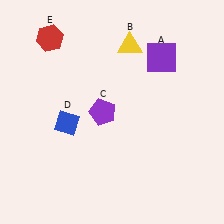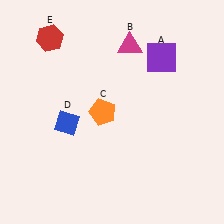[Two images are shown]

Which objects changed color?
B changed from yellow to magenta. C changed from purple to orange.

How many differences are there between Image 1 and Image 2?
There are 2 differences between the two images.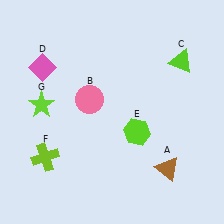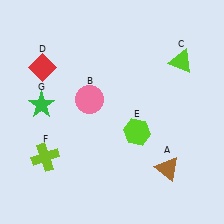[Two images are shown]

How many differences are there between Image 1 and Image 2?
There are 2 differences between the two images.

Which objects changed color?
D changed from pink to red. G changed from lime to green.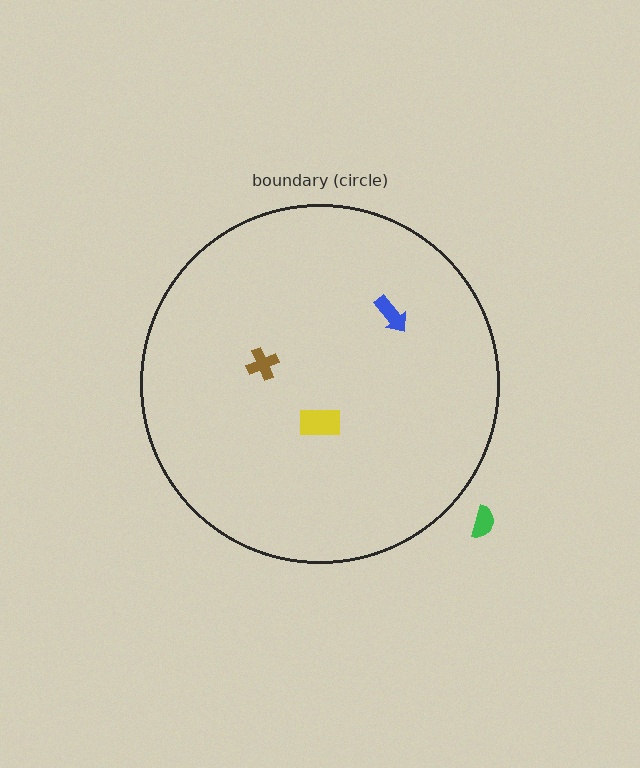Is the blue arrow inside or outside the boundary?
Inside.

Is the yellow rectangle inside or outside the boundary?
Inside.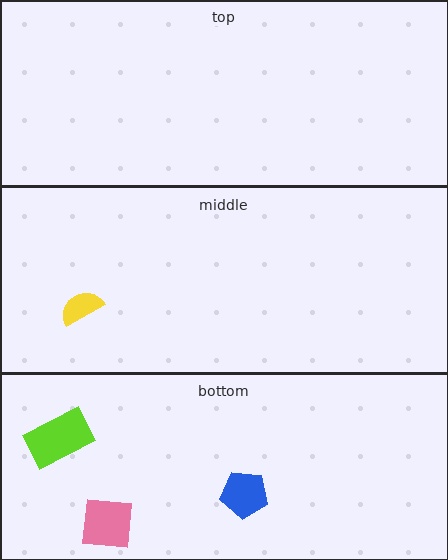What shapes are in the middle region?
The yellow semicircle.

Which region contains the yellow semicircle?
The middle region.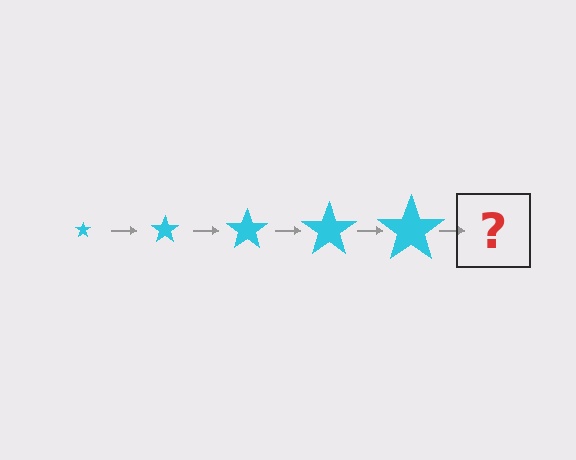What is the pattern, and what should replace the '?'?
The pattern is that the star gets progressively larger each step. The '?' should be a cyan star, larger than the previous one.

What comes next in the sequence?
The next element should be a cyan star, larger than the previous one.